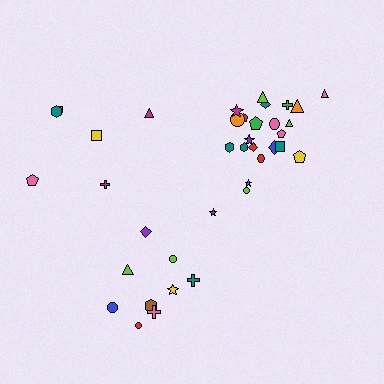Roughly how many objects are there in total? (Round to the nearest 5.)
Roughly 40 objects in total.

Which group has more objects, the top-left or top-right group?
The top-right group.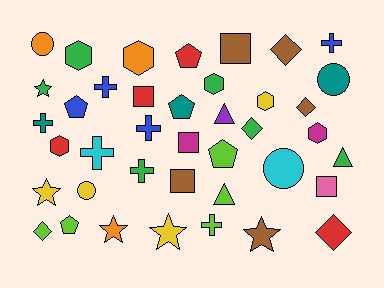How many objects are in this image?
There are 40 objects.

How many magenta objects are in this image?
There are 2 magenta objects.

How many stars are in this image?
There are 5 stars.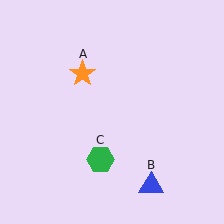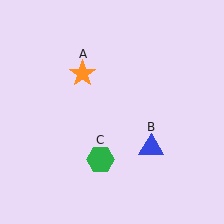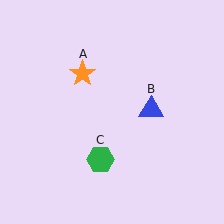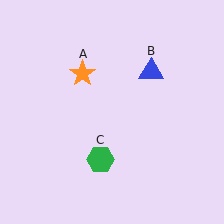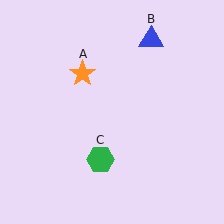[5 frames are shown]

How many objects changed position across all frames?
1 object changed position: blue triangle (object B).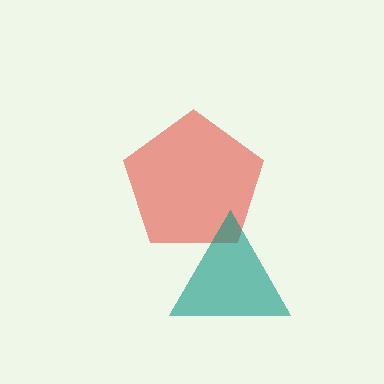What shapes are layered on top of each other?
The layered shapes are: a red pentagon, a teal triangle.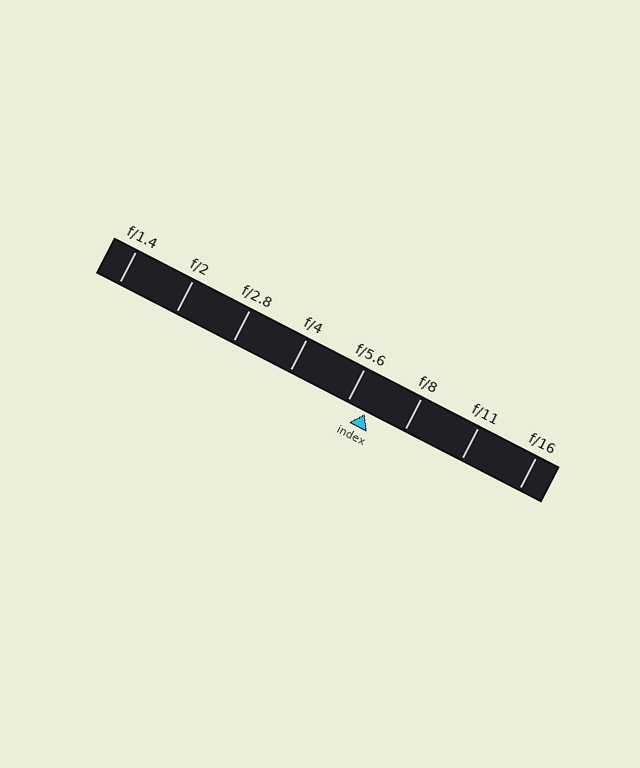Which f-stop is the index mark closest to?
The index mark is closest to f/5.6.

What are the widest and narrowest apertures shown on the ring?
The widest aperture shown is f/1.4 and the narrowest is f/16.